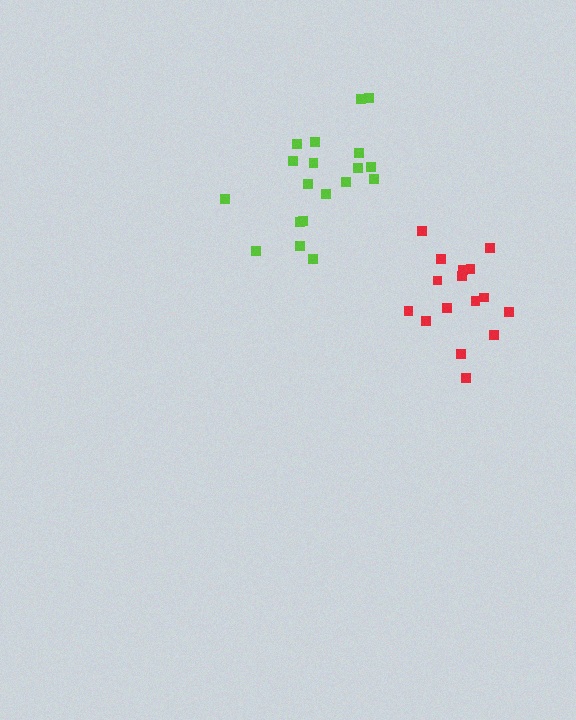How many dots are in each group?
Group 1: 19 dots, Group 2: 16 dots (35 total).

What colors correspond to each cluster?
The clusters are colored: lime, red.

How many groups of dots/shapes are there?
There are 2 groups.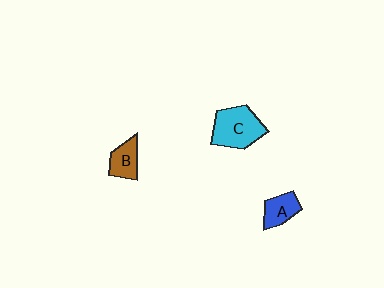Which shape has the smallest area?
Shape B (brown).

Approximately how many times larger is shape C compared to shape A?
Approximately 1.8 times.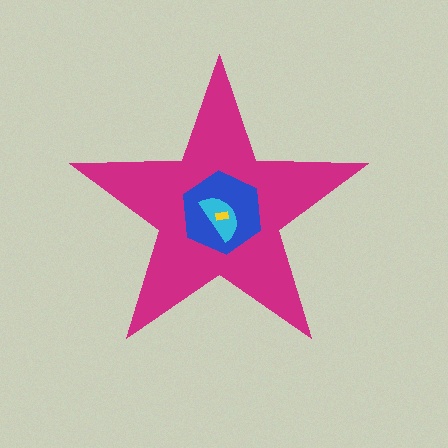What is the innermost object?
The yellow rectangle.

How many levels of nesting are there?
4.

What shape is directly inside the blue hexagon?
The cyan semicircle.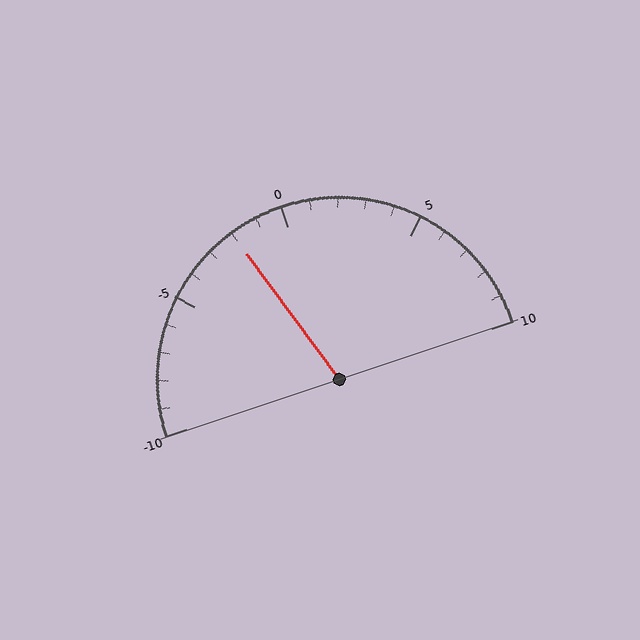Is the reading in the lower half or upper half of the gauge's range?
The reading is in the lower half of the range (-10 to 10).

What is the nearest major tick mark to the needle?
The nearest major tick mark is 0.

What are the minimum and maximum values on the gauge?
The gauge ranges from -10 to 10.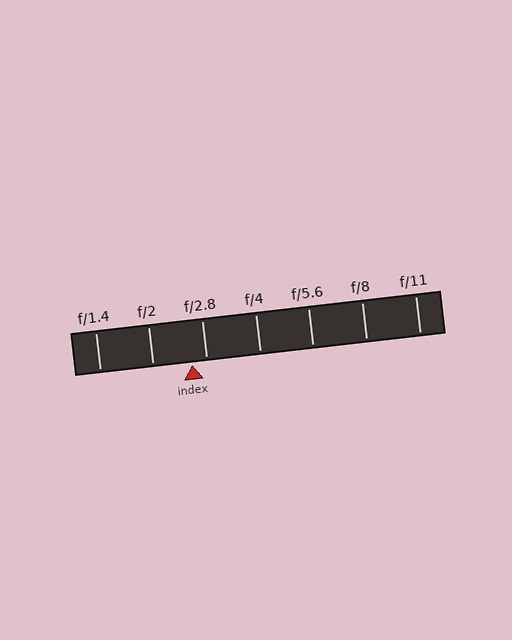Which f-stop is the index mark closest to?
The index mark is closest to f/2.8.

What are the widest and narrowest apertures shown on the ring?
The widest aperture shown is f/1.4 and the narrowest is f/11.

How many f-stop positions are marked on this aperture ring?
There are 7 f-stop positions marked.